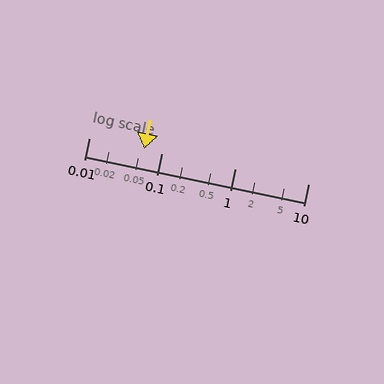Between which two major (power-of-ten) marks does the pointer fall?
The pointer is between 0.01 and 0.1.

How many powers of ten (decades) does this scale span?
The scale spans 3 decades, from 0.01 to 10.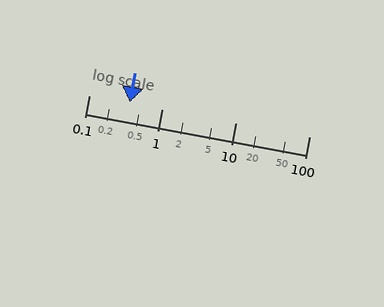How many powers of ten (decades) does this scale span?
The scale spans 3 decades, from 0.1 to 100.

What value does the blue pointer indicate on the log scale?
The pointer indicates approximately 0.36.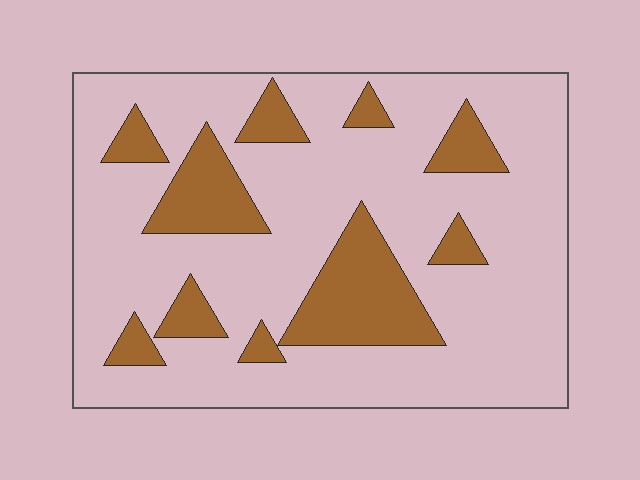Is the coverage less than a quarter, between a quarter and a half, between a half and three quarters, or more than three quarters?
Less than a quarter.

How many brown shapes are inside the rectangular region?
10.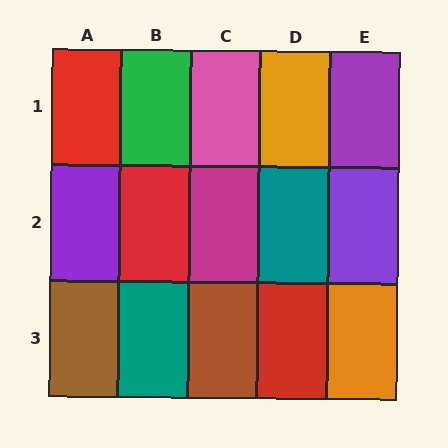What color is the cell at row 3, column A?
Brown.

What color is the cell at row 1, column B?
Green.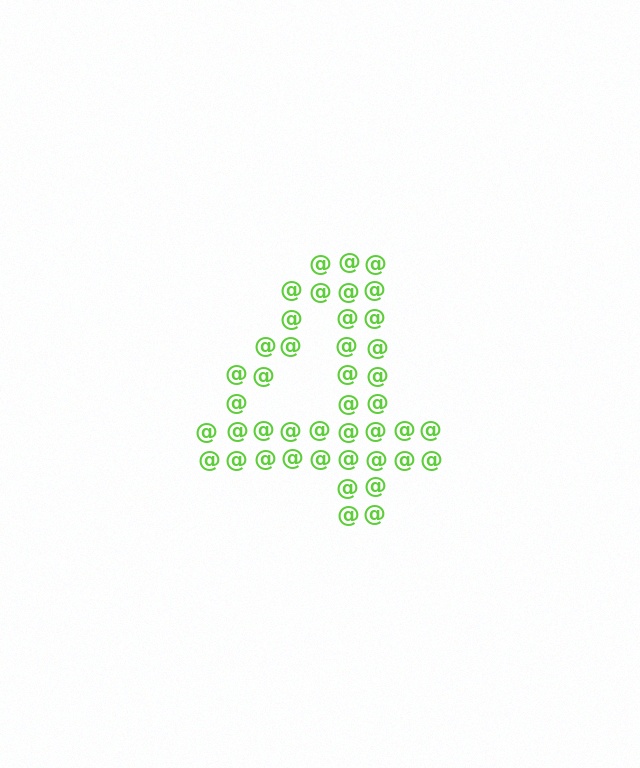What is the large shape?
The large shape is the digit 4.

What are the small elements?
The small elements are at signs.